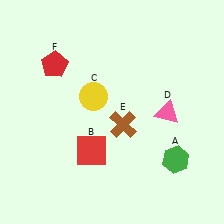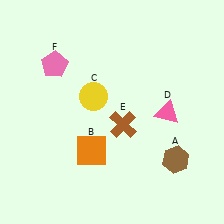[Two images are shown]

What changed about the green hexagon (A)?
In Image 1, A is green. In Image 2, it changed to brown.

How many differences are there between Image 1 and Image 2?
There are 3 differences between the two images.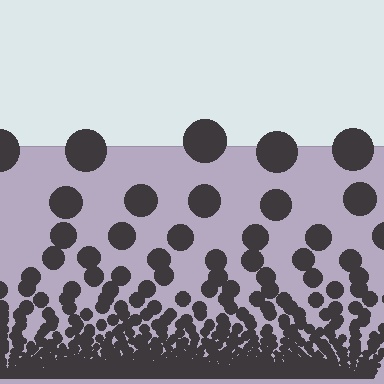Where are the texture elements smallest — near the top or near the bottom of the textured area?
Near the bottom.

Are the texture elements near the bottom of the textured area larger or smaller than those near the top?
Smaller. The gradient is inverted — elements near the bottom are smaller and denser.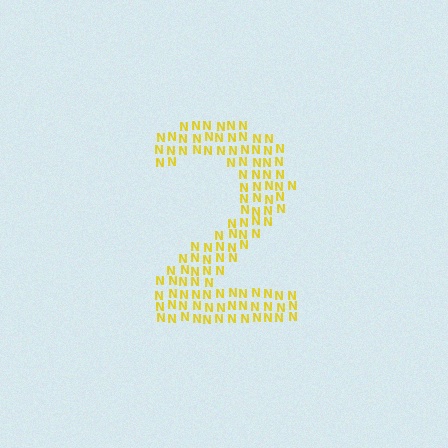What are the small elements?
The small elements are letter N's.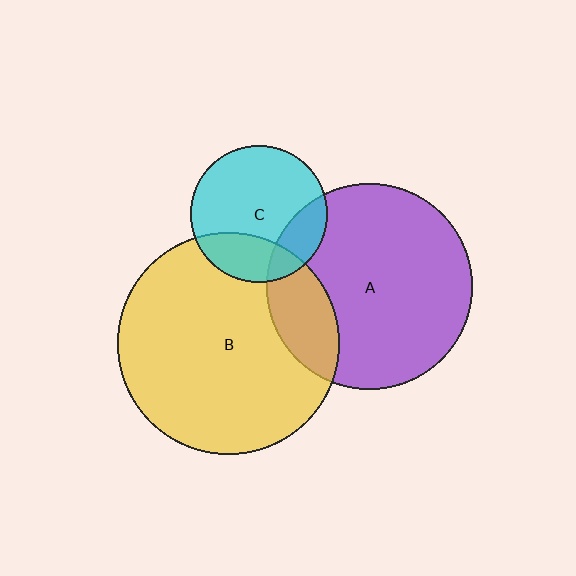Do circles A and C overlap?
Yes.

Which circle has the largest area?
Circle B (yellow).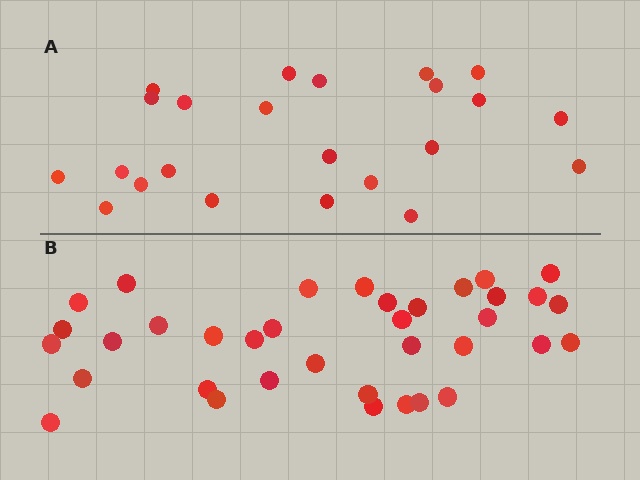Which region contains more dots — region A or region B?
Region B (the bottom region) has more dots.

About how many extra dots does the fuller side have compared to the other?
Region B has approximately 15 more dots than region A.